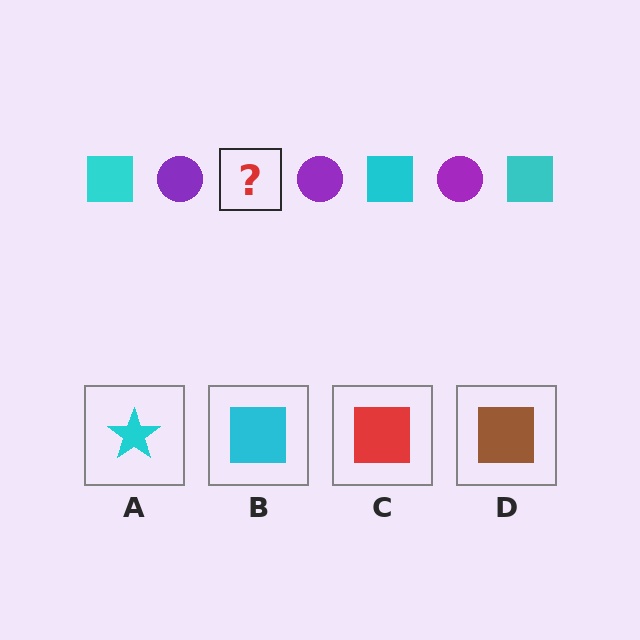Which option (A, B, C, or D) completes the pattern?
B.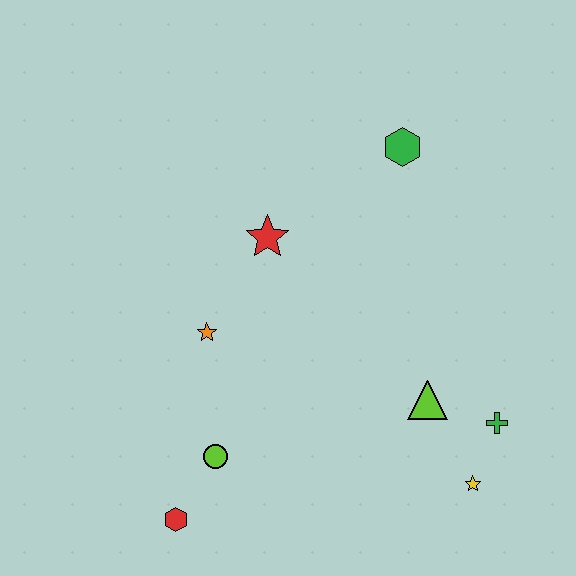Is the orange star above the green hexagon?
No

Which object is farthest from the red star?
The yellow star is farthest from the red star.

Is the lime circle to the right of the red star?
No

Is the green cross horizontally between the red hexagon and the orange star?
No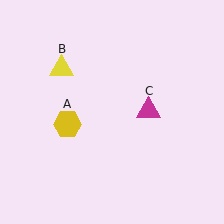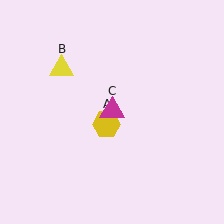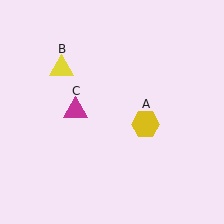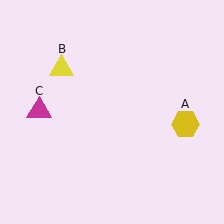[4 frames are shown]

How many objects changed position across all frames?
2 objects changed position: yellow hexagon (object A), magenta triangle (object C).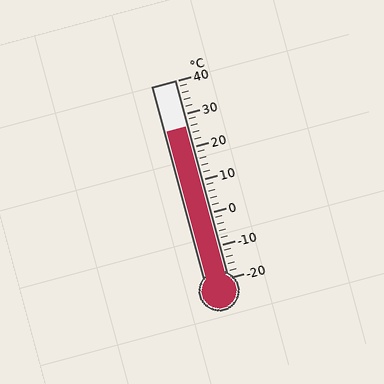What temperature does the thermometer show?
The thermometer shows approximately 26°C.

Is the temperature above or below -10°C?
The temperature is above -10°C.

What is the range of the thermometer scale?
The thermometer scale ranges from -20°C to 40°C.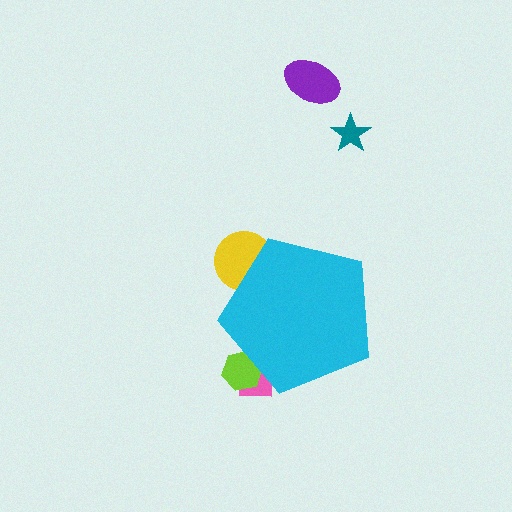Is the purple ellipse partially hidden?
No, the purple ellipse is fully visible.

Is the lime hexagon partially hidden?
Yes, the lime hexagon is partially hidden behind the cyan pentagon.